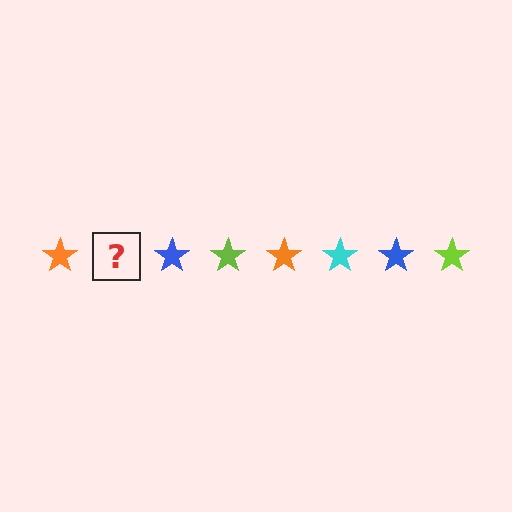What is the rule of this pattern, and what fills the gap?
The rule is that the pattern cycles through orange, cyan, blue, lime stars. The gap should be filled with a cyan star.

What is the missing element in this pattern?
The missing element is a cyan star.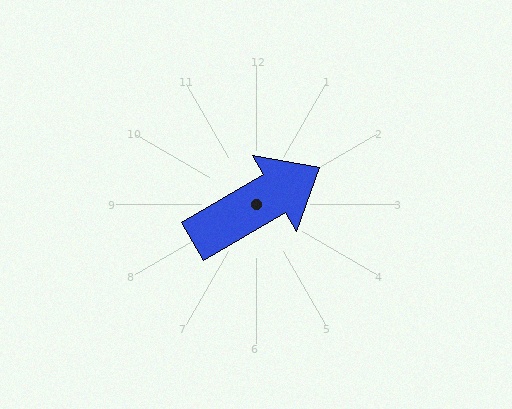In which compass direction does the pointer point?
Northeast.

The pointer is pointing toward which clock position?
Roughly 2 o'clock.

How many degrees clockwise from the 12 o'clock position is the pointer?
Approximately 60 degrees.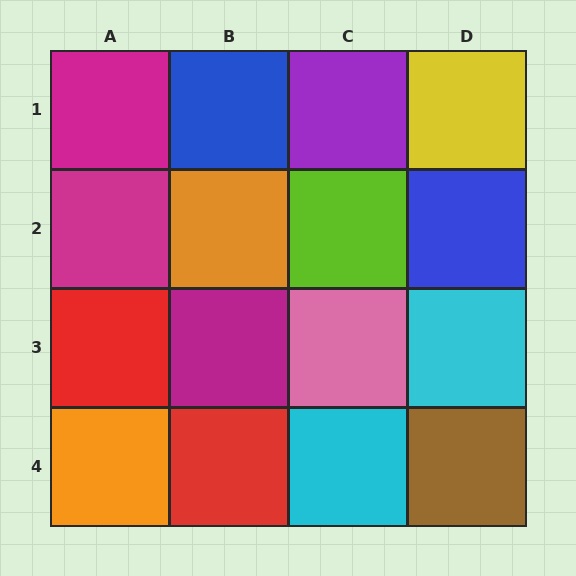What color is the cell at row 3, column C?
Pink.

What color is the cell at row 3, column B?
Magenta.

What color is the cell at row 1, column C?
Purple.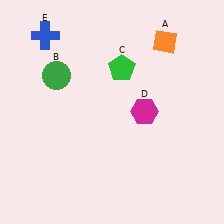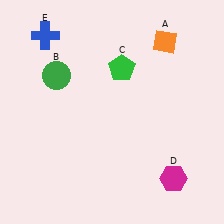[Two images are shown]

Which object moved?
The magenta hexagon (D) moved down.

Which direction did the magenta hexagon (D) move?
The magenta hexagon (D) moved down.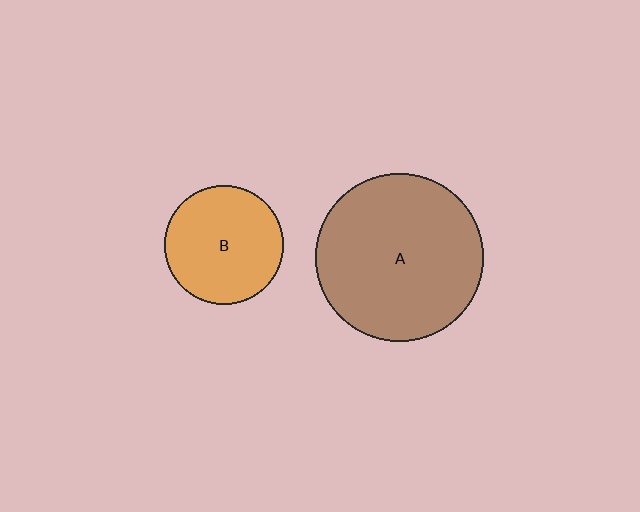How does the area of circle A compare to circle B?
Approximately 2.0 times.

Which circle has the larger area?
Circle A (brown).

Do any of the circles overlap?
No, none of the circles overlap.